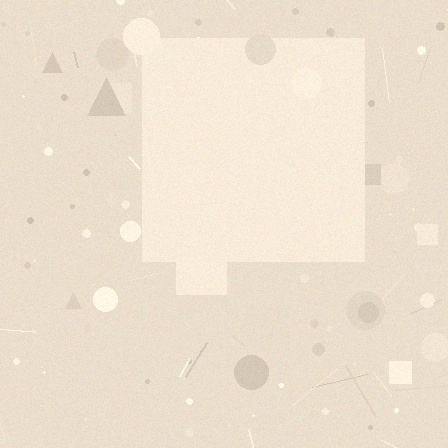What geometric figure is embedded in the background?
A square is embedded in the background.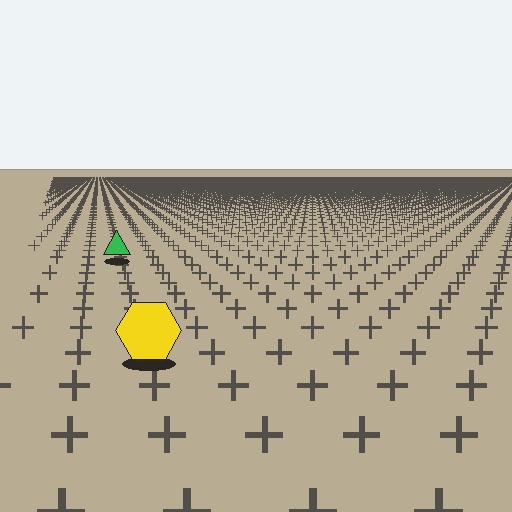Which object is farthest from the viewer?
The green triangle is farthest from the viewer. It appears smaller and the ground texture around it is denser.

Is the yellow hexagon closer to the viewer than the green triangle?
Yes. The yellow hexagon is closer — you can tell from the texture gradient: the ground texture is coarser near it.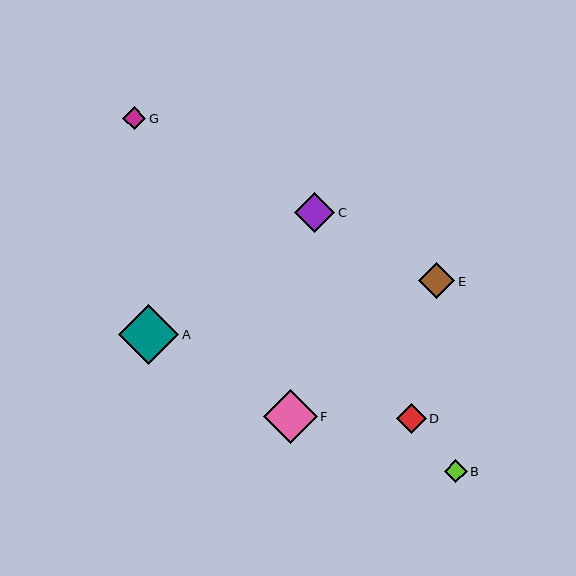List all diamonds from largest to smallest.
From largest to smallest: A, F, C, E, D, G, B.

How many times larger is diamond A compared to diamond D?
Diamond A is approximately 2.0 times the size of diamond D.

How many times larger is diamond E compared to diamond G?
Diamond E is approximately 1.6 times the size of diamond G.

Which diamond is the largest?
Diamond A is the largest with a size of approximately 60 pixels.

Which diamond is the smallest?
Diamond B is the smallest with a size of approximately 23 pixels.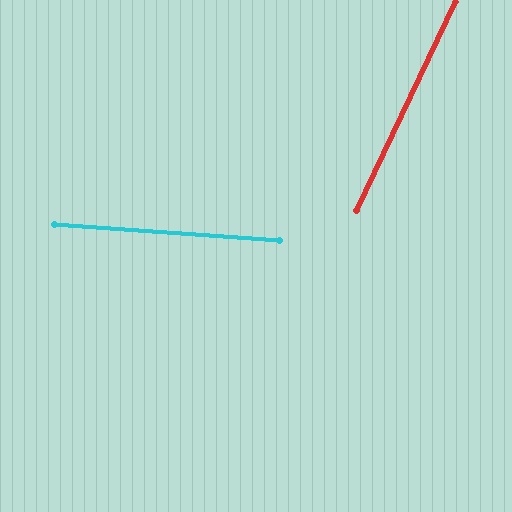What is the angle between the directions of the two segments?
Approximately 69 degrees.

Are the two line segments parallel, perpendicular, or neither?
Neither parallel nor perpendicular — they differ by about 69°.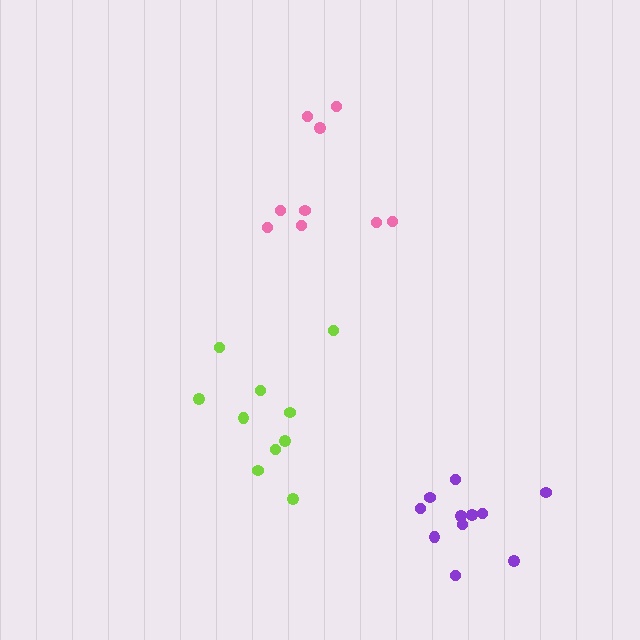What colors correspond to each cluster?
The clusters are colored: pink, purple, lime.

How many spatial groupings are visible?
There are 3 spatial groupings.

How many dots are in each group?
Group 1: 9 dots, Group 2: 11 dots, Group 3: 10 dots (30 total).